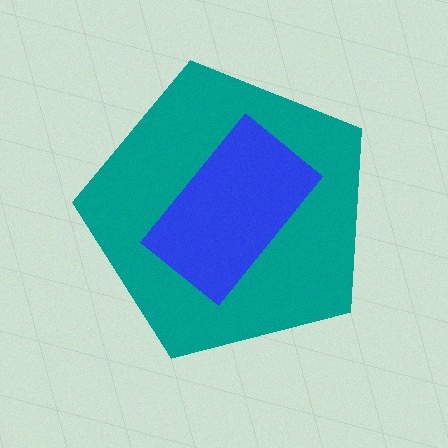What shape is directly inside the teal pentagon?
The blue rectangle.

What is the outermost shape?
The teal pentagon.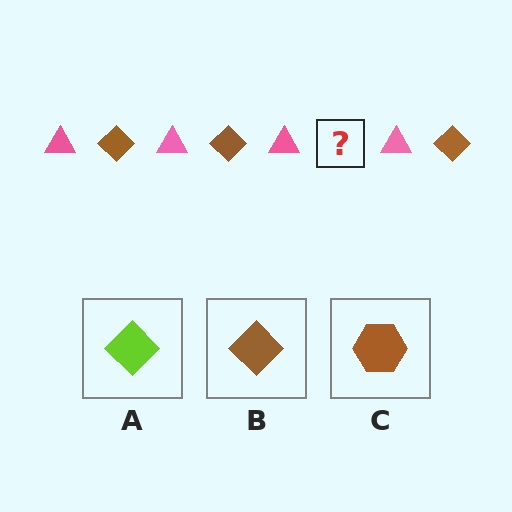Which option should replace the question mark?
Option B.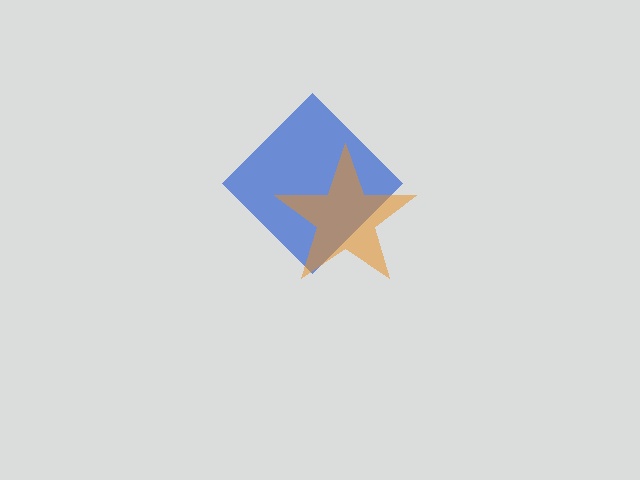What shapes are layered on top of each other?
The layered shapes are: a blue diamond, an orange star.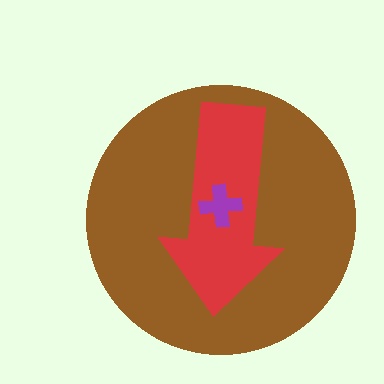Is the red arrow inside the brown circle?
Yes.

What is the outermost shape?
The brown circle.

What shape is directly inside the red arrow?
The purple cross.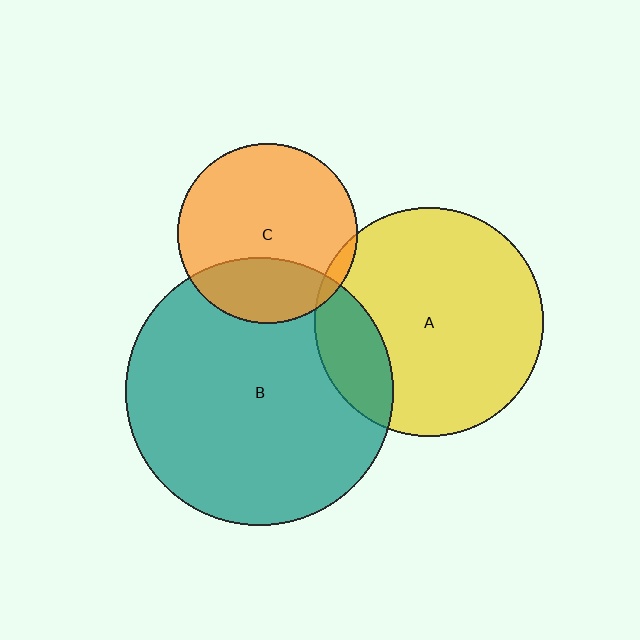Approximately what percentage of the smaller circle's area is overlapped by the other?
Approximately 5%.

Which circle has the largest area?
Circle B (teal).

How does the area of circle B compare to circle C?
Approximately 2.2 times.